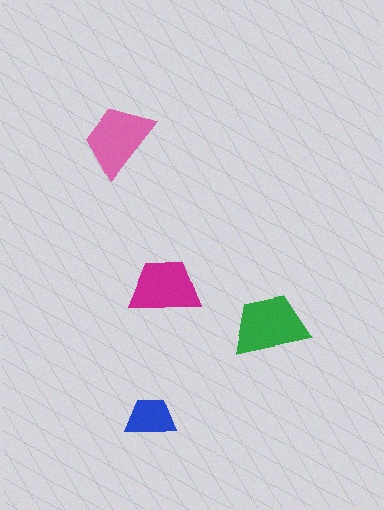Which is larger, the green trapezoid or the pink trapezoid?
The green one.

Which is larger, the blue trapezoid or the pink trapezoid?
The pink one.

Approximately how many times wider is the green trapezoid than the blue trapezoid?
About 1.5 times wider.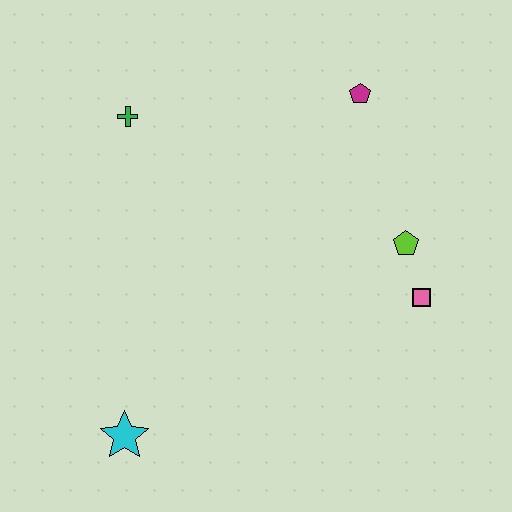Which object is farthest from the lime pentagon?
The cyan star is farthest from the lime pentagon.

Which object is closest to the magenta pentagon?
The lime pentagon is closest to the magenta pentagon.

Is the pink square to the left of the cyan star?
No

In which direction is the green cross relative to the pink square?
The green cross is to the left of the pink square.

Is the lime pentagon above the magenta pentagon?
No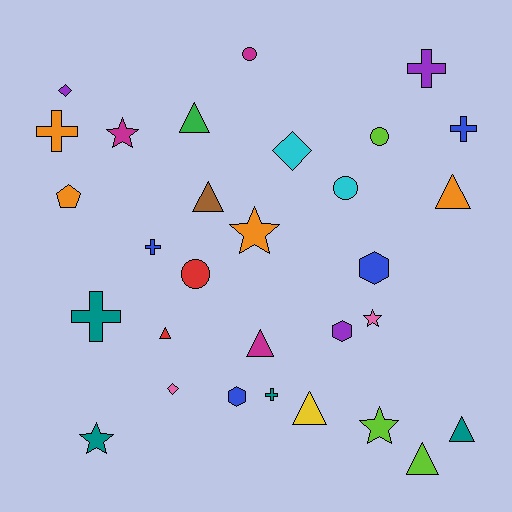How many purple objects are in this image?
There are 3 purple objects.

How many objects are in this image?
There are 30 objects.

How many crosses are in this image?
There are 6 crosses.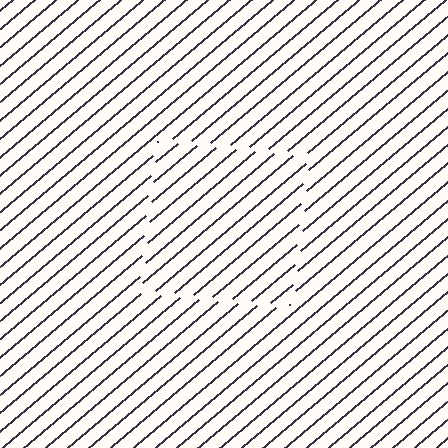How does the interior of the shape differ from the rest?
The interior of the shape contains the same grating, shifted by half a period — the contour is defined by the phase discontinuity where line-ends from the inner and outer gratings abut.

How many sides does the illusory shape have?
4 sides — the line-ends trace a square.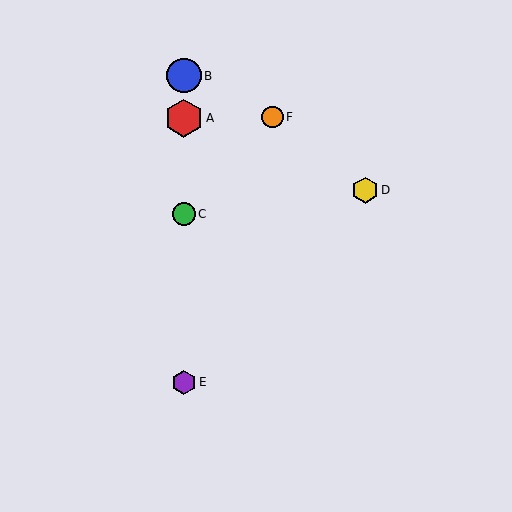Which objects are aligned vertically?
Objects A, B, C, E are aligned vertically.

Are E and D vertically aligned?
No, E is at x≈184 and D is at x≈365.